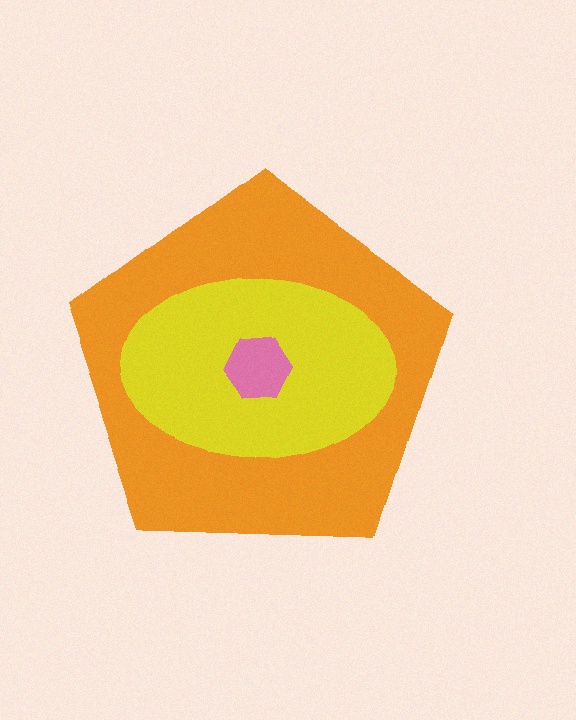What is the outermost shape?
The orange pentagon.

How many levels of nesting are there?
3.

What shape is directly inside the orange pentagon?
The yellow ellipse.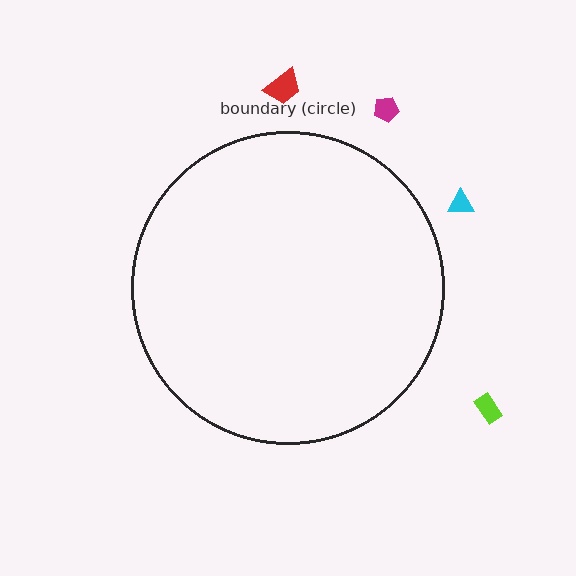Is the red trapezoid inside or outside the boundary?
Outside.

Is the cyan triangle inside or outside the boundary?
Outside.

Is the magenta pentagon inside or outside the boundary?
Outside.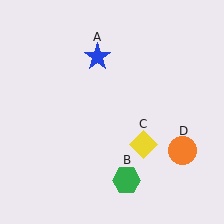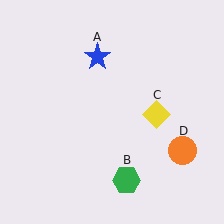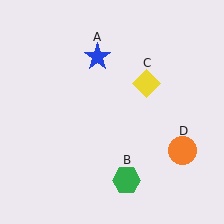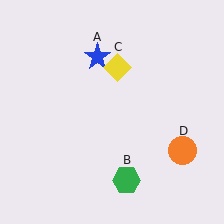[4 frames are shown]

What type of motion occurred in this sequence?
The yellow diamond (object C) rotated counterclockwise around the center of the scene.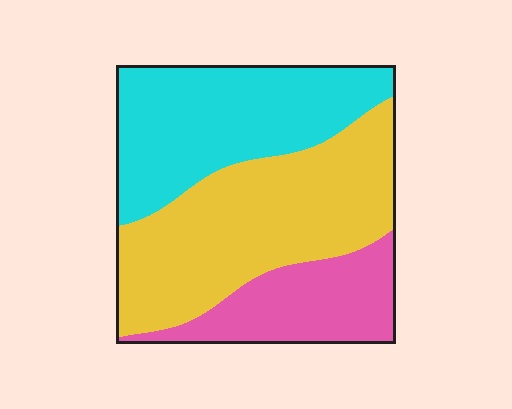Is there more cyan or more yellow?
Yellow.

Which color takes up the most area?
Yellow, at roughly 45%.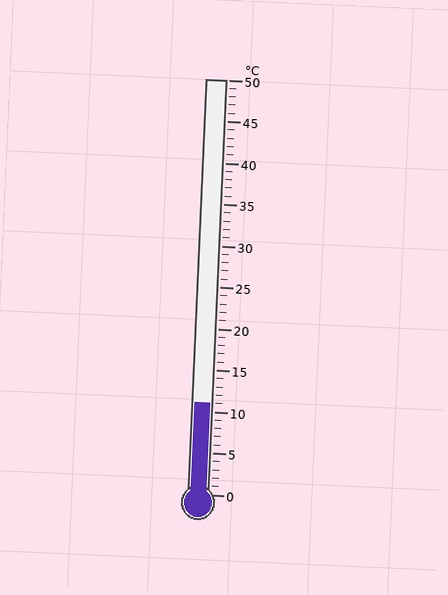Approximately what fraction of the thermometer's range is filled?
The thermometer is filled to approximately 20% of its range.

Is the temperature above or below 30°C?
The temperature is below 30°C.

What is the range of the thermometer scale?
The thermometer scale ranges from 0°C to 50°C.